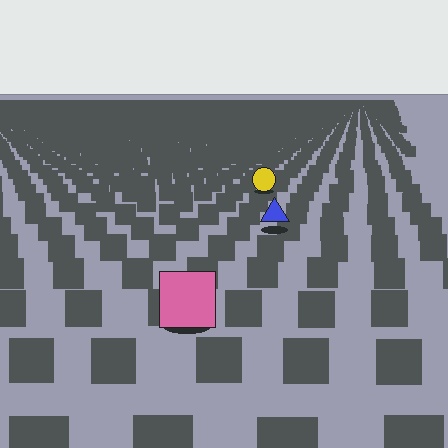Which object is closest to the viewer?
The pink square is closest. The texture marks near it are larger and more spread out.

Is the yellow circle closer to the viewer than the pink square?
No. The pink square is closer — you can tell from the texture gradient: the ground texture is coarser near it.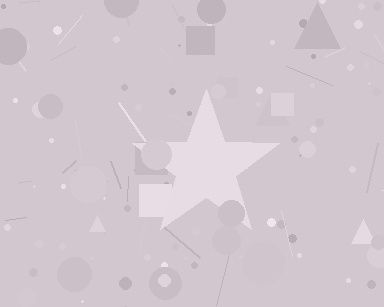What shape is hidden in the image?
A star is hidden in the image.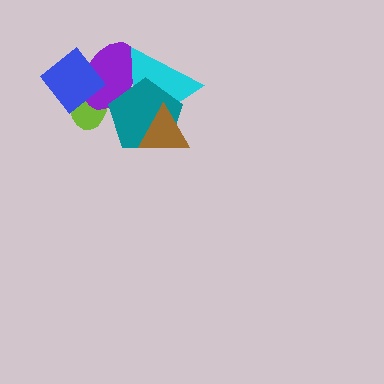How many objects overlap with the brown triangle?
2 objects overlap with the brown triangle.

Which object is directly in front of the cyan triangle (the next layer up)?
The teal pentagon is directly in front of the cyan triangle.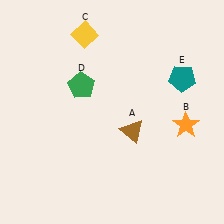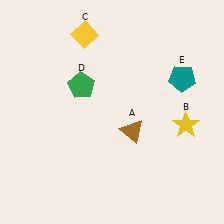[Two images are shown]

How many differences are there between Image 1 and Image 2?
There is 1 difference between the two images.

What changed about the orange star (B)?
In Image 1, B is orange. In Image 2, it changed to yellow.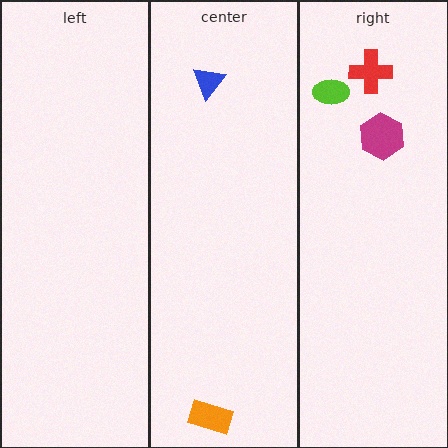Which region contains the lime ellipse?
The right region.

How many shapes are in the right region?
3.